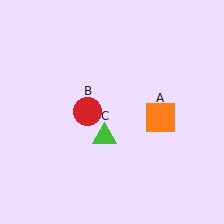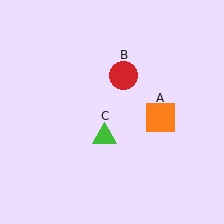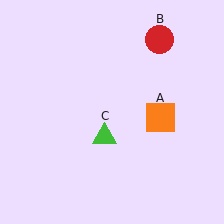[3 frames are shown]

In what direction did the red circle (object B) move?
The red circle (object B) moved up and to the right.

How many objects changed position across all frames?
1 object changed position: red circle (object B).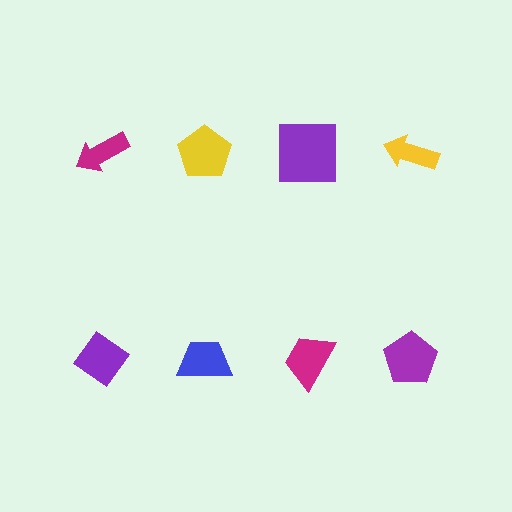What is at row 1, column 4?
A yellow arrow.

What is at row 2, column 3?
A magenta trapezoid.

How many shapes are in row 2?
4 shapes.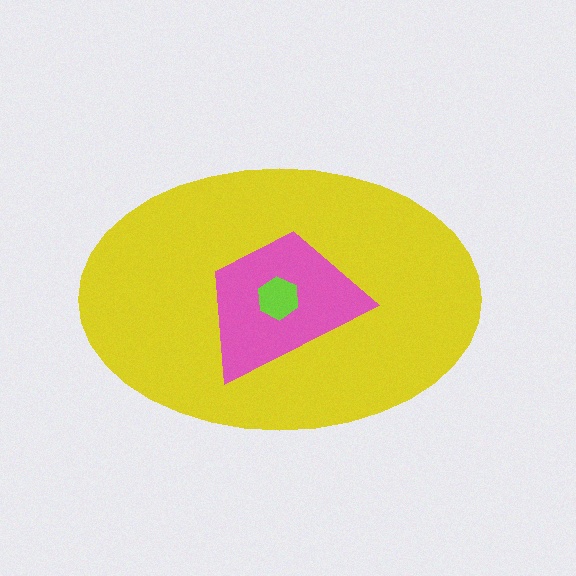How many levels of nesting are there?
3.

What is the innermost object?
The lime hexagon.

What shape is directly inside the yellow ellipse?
The pink trapezoid.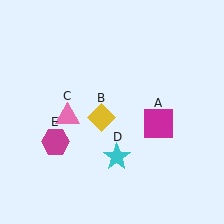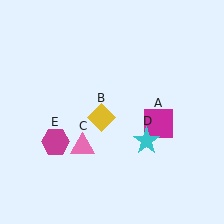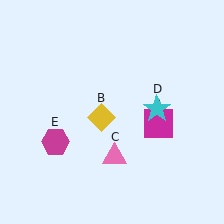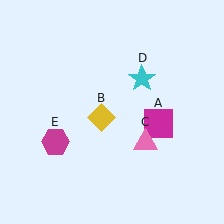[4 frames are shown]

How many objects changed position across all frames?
2 objects changed position: pink triangle (object C), cyan star (object D).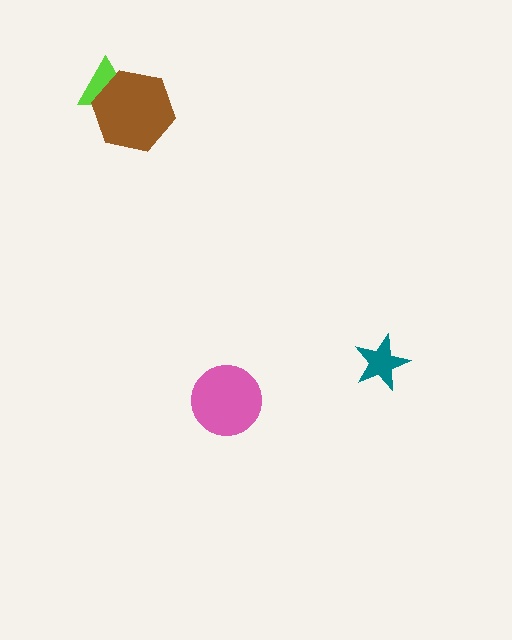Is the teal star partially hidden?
No, no other shape covers it.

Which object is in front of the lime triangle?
The brown hexagon is in front of the lime triangle.